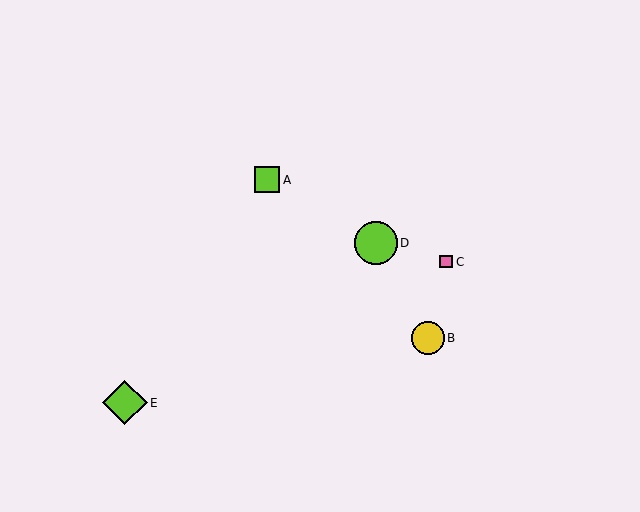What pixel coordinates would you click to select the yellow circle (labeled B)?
Click at (428, 338) to select the yellow circle B.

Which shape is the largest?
The lime diamond (labeled E) is the largest.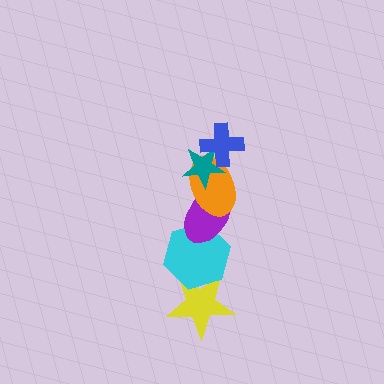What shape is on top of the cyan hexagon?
The purple ellipse is on top of the cyan hexagon.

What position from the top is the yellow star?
The yellow star is 6th from the top.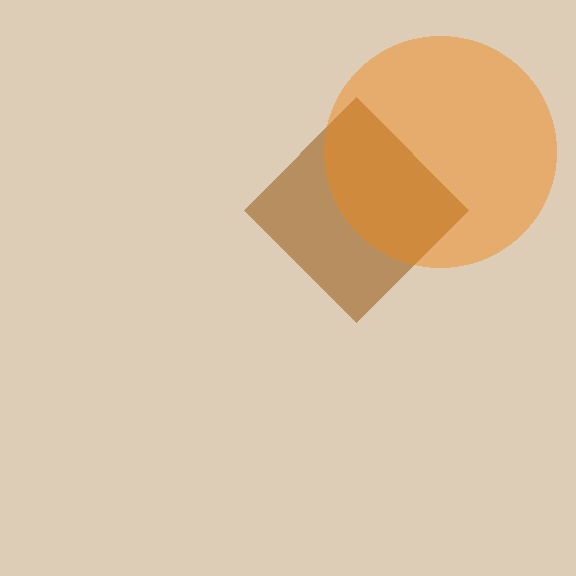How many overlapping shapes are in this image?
There are 2 overlapping shapes in the image.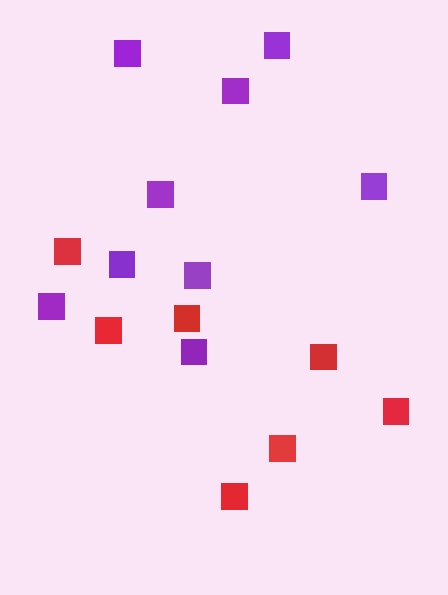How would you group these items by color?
There are 2 groups: one group of red squares (7) and one group of purple squares (9).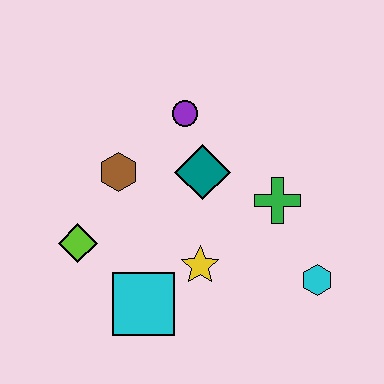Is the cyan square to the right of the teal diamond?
No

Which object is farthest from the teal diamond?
The cyan hexagon is farthest from the teal diamond.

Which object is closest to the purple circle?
The teal diamond is closest to the purple circle.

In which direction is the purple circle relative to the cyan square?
The purple circle is above the cyan square.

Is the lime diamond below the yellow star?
No